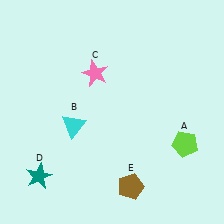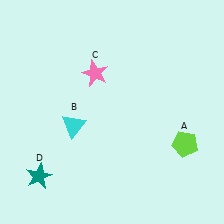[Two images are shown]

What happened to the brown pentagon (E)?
The brown pentagon (E) was removed in Image 2. It was in the bottom-right area of Image 1.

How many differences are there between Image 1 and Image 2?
There is 1 difference between the two images.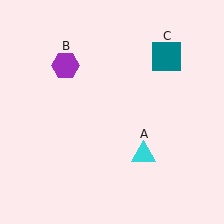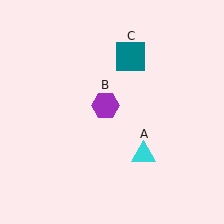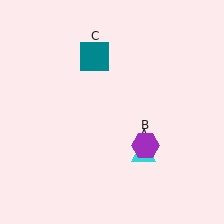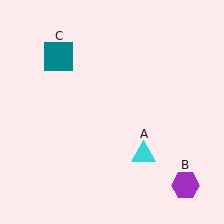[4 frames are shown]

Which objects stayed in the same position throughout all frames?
Cyan triangle (object A) remained stationary.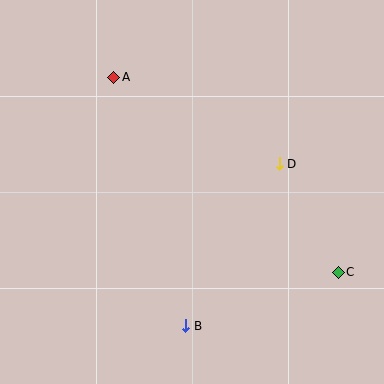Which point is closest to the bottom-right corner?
Point C is closest to the bottom-right corner.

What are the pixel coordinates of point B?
Point B is at (186, 326).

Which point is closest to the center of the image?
Point D at (279, 164) is closest to the center.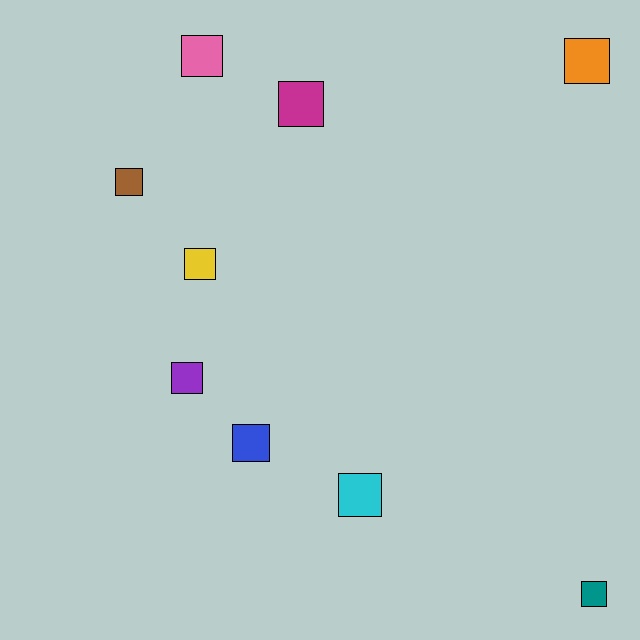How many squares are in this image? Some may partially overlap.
There are 9 squares.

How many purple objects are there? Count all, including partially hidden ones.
There is 1 purple object.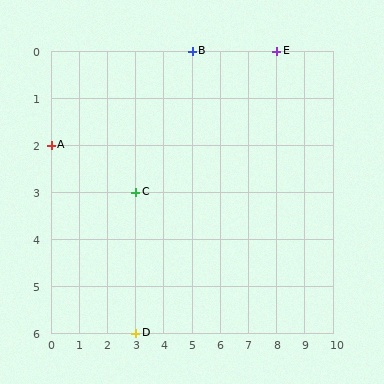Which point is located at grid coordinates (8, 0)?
Point E is at (8, 0).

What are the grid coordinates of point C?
Point C is at grid coordinates (3, 3).